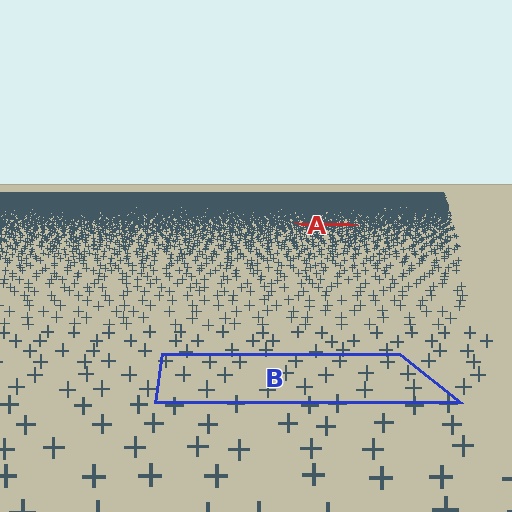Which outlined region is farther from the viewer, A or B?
Region A is farther from the viewer — the texture elements inside it appear smaller and more densely packed.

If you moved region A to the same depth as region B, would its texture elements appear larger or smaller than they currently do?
They would appear larger. At a closer depth, the same texture elements are projected at a bigger on-screen size.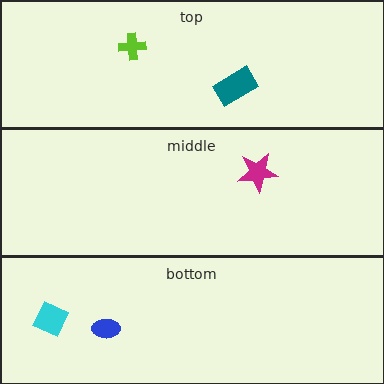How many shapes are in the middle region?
1.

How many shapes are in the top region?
2.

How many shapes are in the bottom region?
2.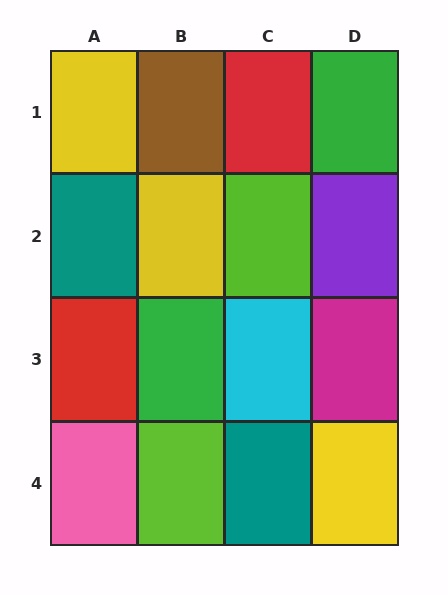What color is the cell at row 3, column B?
Green.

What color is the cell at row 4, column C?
Teal.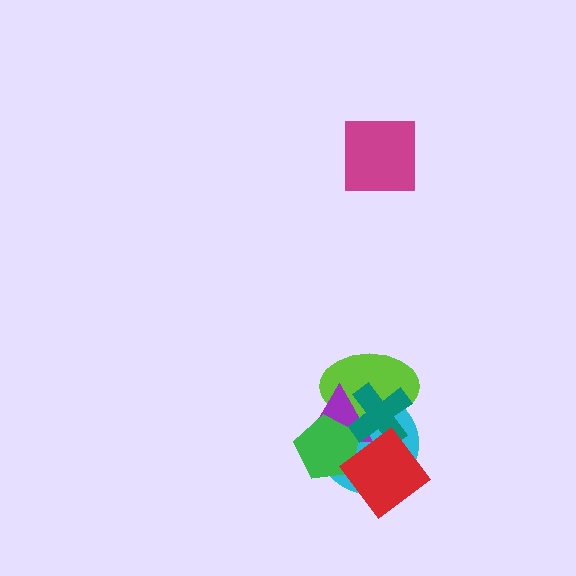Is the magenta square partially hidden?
No, no other shape covers it.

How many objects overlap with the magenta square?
0 objects overlap with the magenta square.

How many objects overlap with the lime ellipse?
4 objects overlap with the lime ellipse.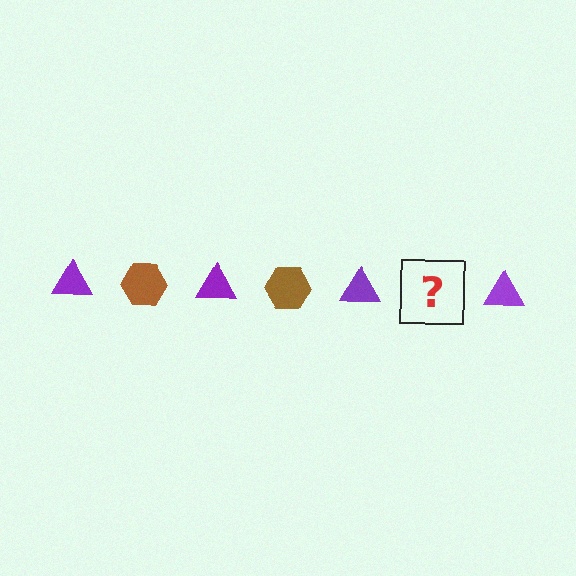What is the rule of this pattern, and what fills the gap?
The rule is that the pattern alternates between purple triangle and brown hexagon. The gap should be filled with a brown hexagon.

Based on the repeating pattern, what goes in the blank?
The blank should be a brown hexagon.